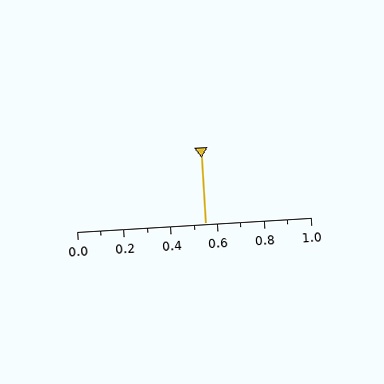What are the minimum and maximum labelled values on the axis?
The axis runs from 0.0 to 1.0.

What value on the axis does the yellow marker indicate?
The marker indicates approximately 0.55.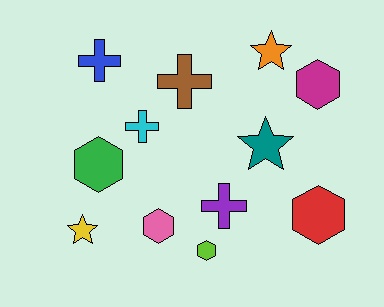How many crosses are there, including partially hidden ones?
There are 4 crosses.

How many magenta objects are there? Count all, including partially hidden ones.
There is 1 magenta object.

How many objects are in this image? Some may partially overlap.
There are 12 objects.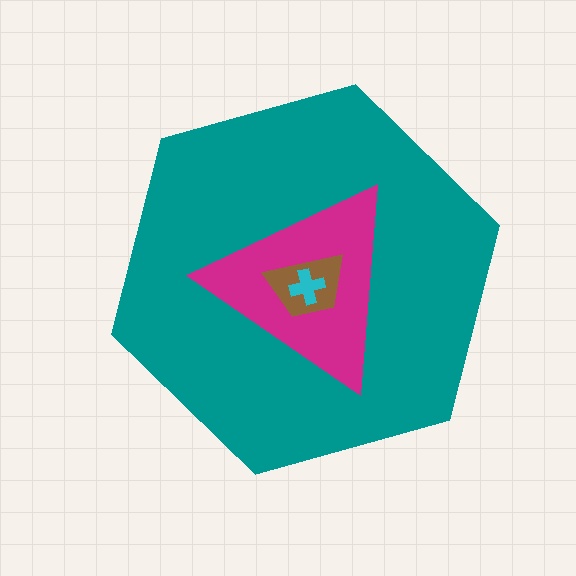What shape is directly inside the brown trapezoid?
The cyan cross.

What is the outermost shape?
The teal hexagon.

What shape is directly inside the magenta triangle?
The brown trapezoid.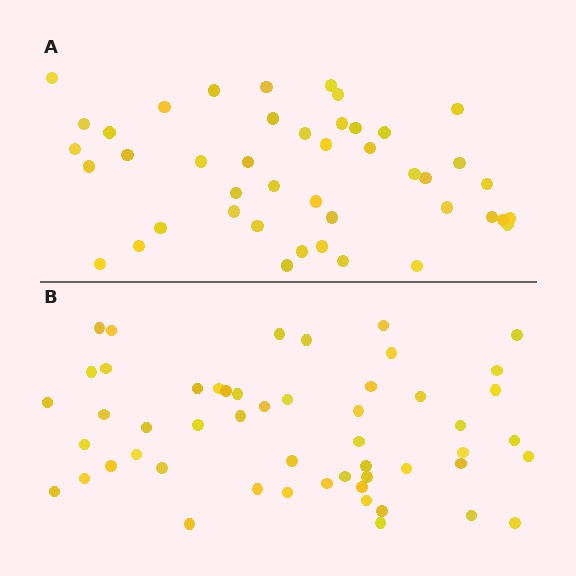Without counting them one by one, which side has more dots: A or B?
Region B (the bottom region) has more dots.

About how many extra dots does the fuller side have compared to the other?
Region B has roughly 8 or so more dots than region A.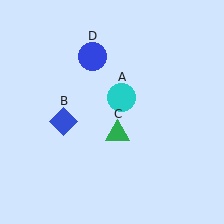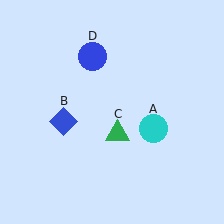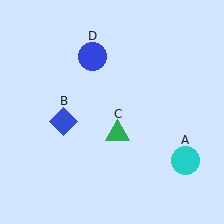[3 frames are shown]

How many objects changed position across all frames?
1 object changed position: cyan circle (object A).